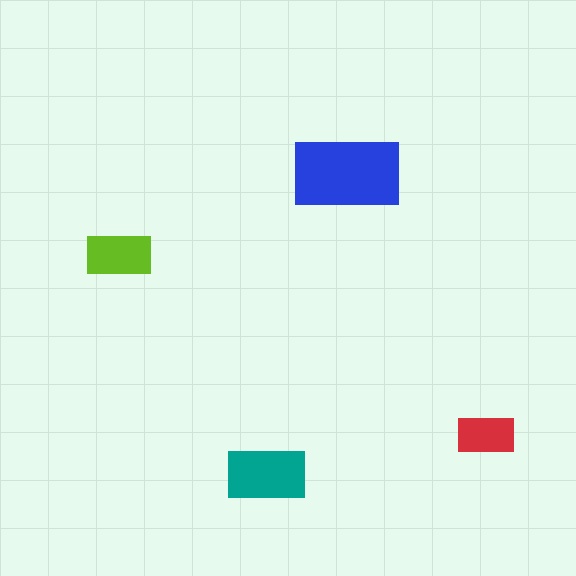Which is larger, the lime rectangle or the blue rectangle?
The blue one.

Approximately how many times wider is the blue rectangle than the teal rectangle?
About 1.5 times wider.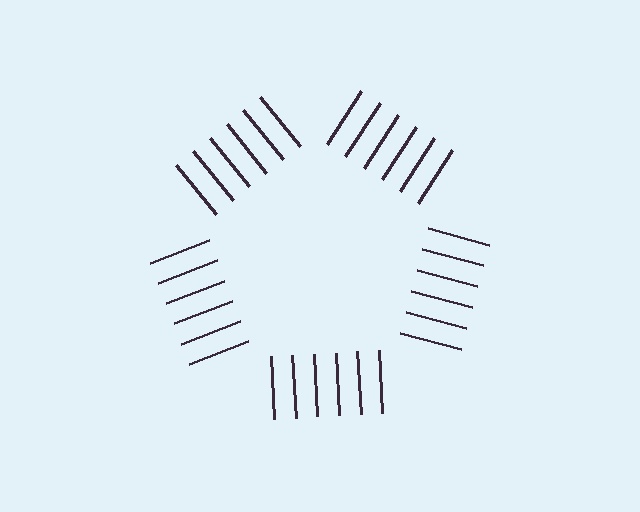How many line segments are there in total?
30 — 6 along each of the 5 edges.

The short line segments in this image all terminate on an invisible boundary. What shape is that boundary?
An illusory pentagon — the line segments terminate on its edges but no continuous stroke is drawn.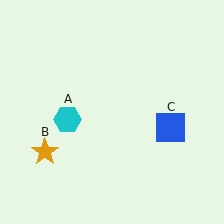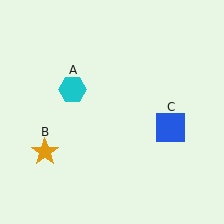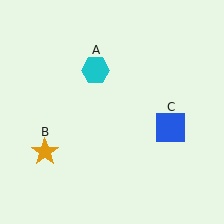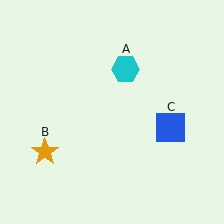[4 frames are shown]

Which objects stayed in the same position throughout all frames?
Orange star (object B) and blue square (object C) remained stationary.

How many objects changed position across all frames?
1 object changed position: cyan hexagon (object A).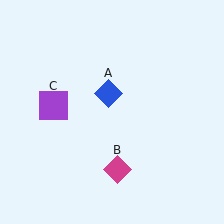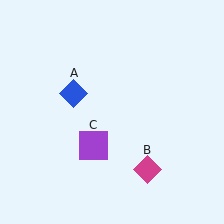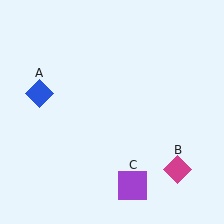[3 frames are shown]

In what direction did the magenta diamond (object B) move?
The magenta diamond (object B) moved right.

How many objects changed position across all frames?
3 objects changed position: blue diamond (object A), magenta diamond (object B), purple square (object C).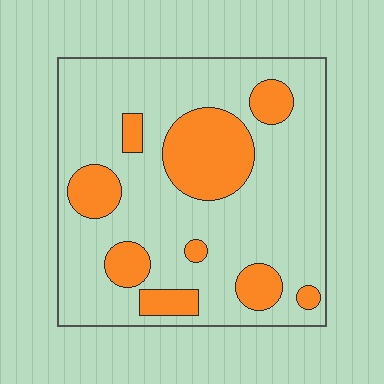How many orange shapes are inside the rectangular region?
9.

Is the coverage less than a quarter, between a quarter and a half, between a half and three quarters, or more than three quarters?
Less than a quarter.